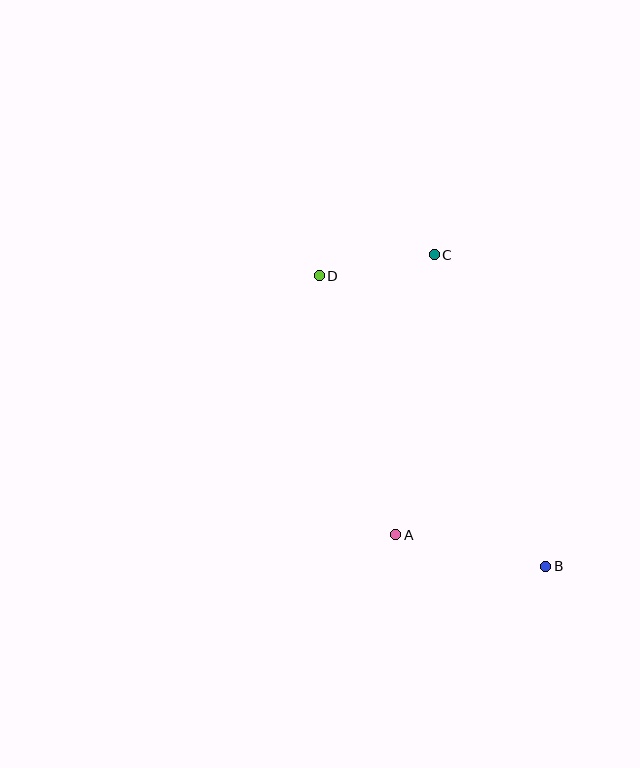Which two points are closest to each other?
Points C and D are closest to each other.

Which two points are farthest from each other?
Points B and D are farthest from each other.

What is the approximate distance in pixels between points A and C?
The distance between A and C is approximately 283 pixels.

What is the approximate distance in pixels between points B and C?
The distance between B and C is approximately 331 pixels.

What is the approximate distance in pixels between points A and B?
The distance between A and B is approximately 153 pixels.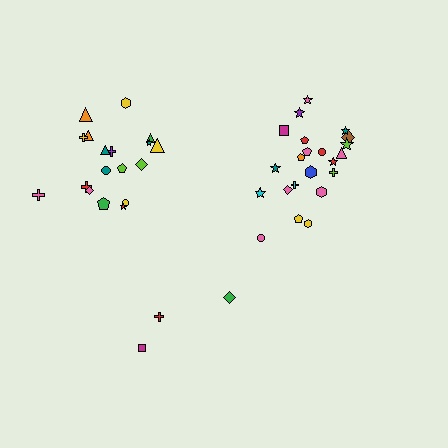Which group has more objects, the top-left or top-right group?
The top-right group.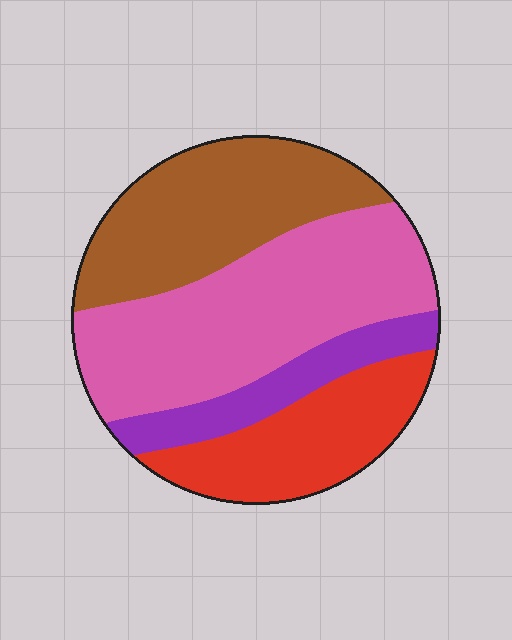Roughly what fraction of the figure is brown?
Brown takes up between a sixth and a third of the figure.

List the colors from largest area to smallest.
From largest to smallest: pink, brown, red, purple.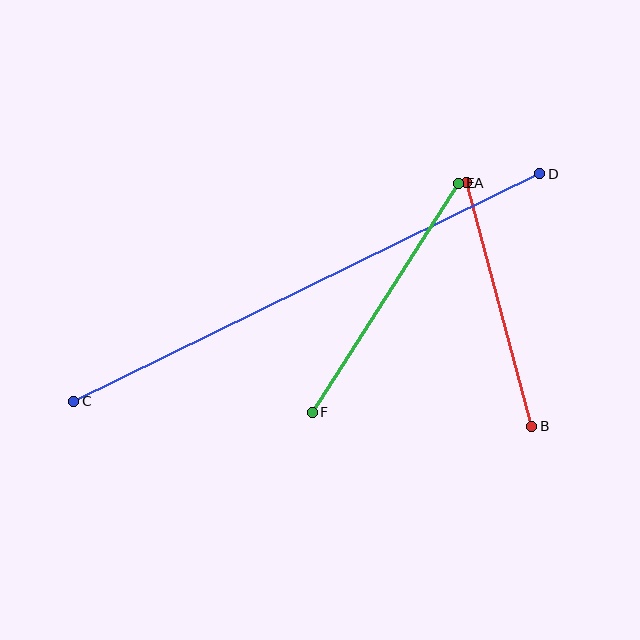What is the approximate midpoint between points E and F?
The midpoint is at approximately (385, 298) pixels.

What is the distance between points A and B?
The distance is approximately 252 pixels.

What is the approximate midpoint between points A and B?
The midpoint is at approximately (499, 304) pixels.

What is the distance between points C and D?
The distance is approximately 518 pixels.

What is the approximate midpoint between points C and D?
The midpoint is at approximately (307, 288) pixels.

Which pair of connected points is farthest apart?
Points C and D are farthest apart.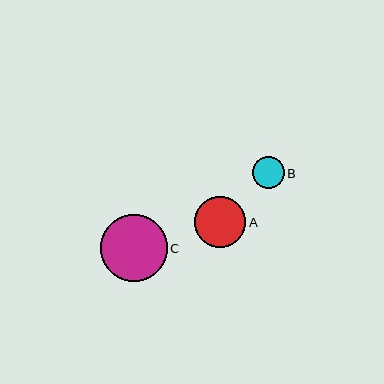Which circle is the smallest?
Circle B is the smallest with a size of approximately 32 pixels.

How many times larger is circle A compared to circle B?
Circle A is approximately 1.6 times the size of circle B.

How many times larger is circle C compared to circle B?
Circle C is approximately 2.1 times the size of circle B.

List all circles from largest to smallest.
From largest to smallest: C, A, B.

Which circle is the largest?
Circle C is the largest with a size of approximately 67 pixels.